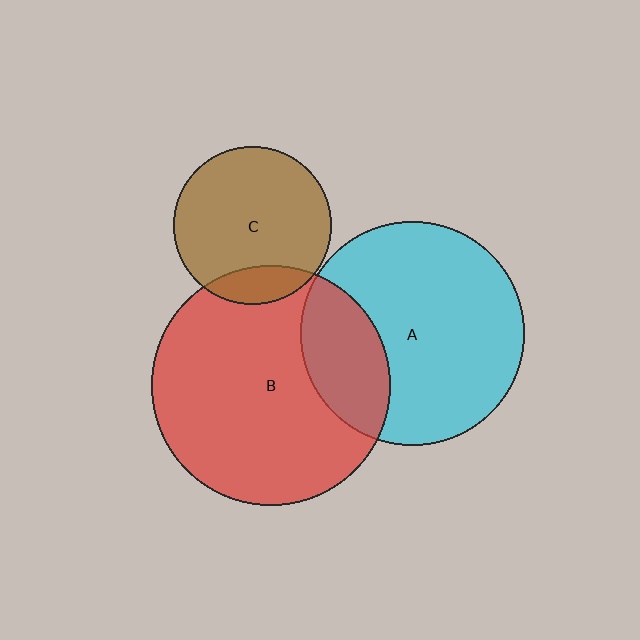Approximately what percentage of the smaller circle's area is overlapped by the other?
Approximately 25%.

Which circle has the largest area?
Circle B (red).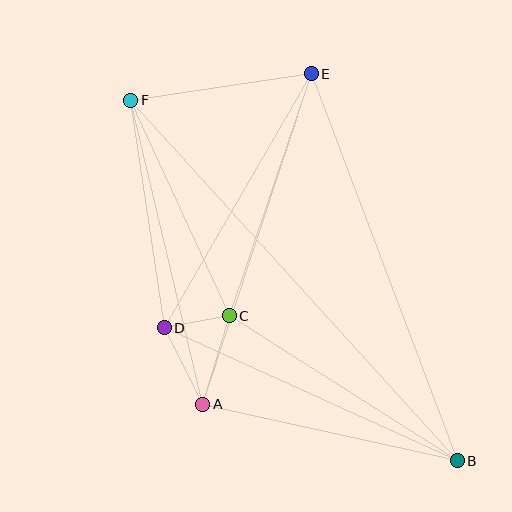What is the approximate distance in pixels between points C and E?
The distance between C and E is approximately 256 pixels.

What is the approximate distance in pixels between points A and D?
The distance between A and D is approximately 85 pixels.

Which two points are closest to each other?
Points C and D are closest to each other.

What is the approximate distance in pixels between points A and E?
The distance between A and E is approximately 348 pixels.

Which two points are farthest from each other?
Points B and F are farthest from each other.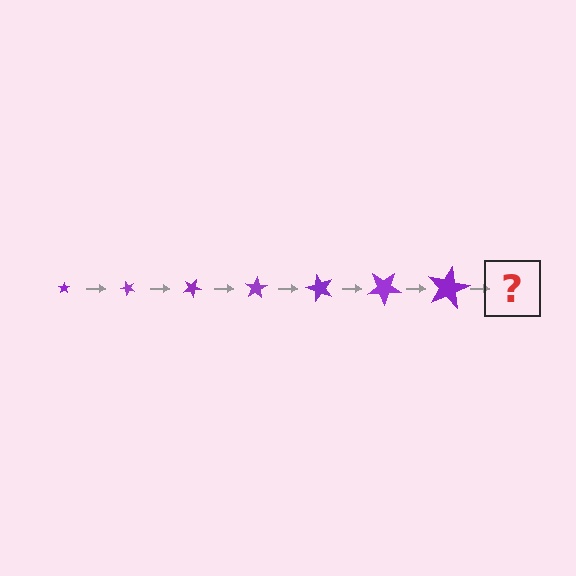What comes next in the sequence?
The next element should be a star, larger than the previous one and rotated 350 degrees from the start.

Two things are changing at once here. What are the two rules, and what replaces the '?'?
The two rules are that the star grows larger each step and it rotates 50 degrees each step. The '?' should be a star, larger than the previous one and rotated 350 degrees from the start.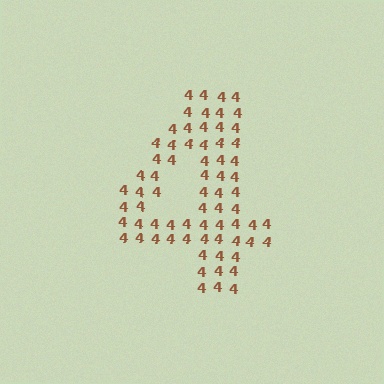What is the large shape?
The large shape is the digit 4.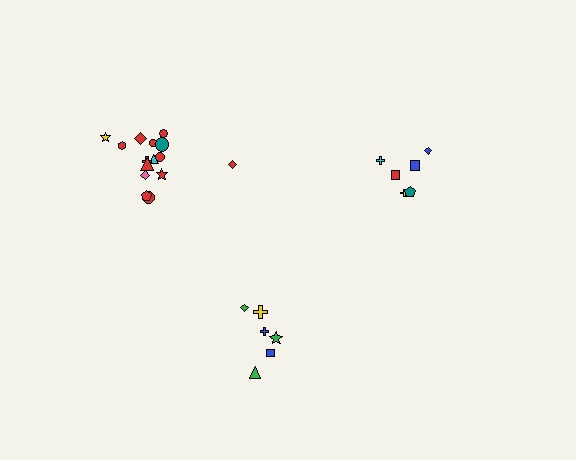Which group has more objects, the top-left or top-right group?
The top-left group.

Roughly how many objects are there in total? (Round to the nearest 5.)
Roughly 25 objects in total.